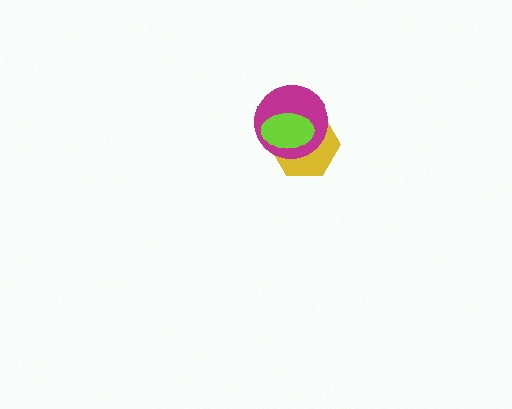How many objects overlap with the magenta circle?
2 objects overlap with the magenta circle.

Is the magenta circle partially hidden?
Yes, it is partially covered by another shape.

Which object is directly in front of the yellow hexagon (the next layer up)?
The magenta circle is directly in front of the yellow hexagon.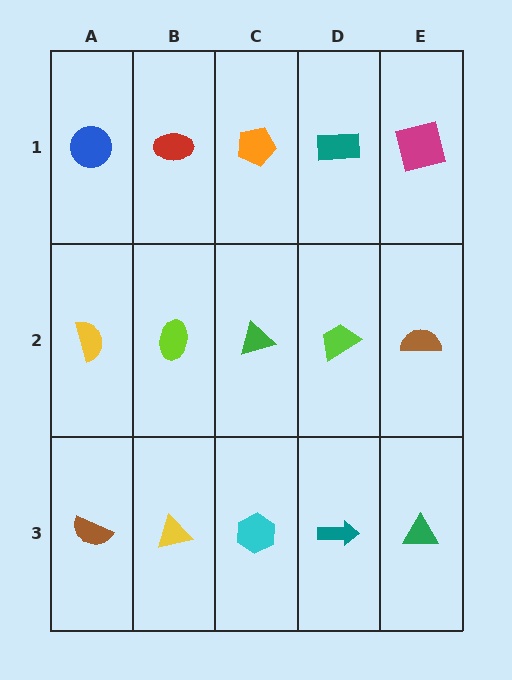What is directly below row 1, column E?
A brown semicircle.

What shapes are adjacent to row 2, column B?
A red ellipse (row 1, column B), a yellow triangle (row 3, column B), a yellow semicircle (row 2, column A), a green triangle (row 2, column C).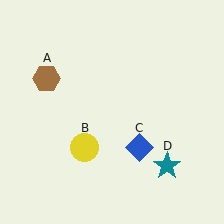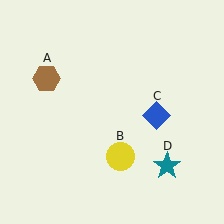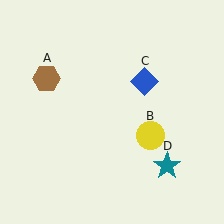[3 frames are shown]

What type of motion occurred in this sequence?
The yellow circle (object B), blue diamond (object C) rotated counterclockwise around the center of the scene.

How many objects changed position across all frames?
2 objects changed position: yellow circle (object B), blue diamond (object C).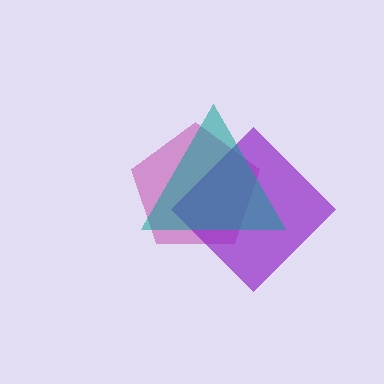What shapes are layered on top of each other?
The layered shapes are: a magenta pentagon, a purple diamond, a teal triangle.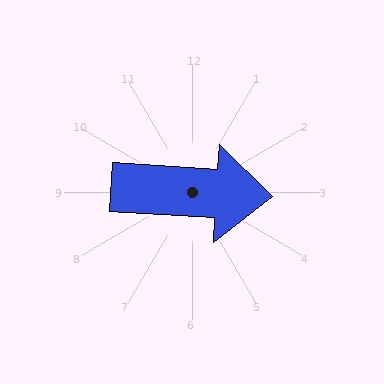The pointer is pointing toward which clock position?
Roughly 3 o'clock.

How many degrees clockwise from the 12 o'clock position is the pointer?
Approximately 94 degrees.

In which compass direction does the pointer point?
East.